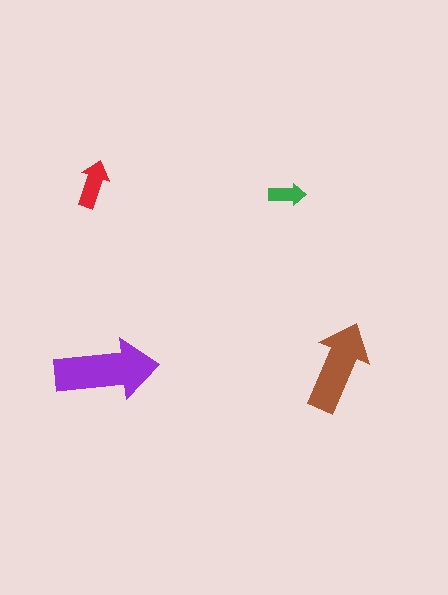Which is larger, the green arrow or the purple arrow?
The purple one.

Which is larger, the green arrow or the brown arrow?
The brown one.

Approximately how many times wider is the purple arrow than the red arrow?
About 2 times wider.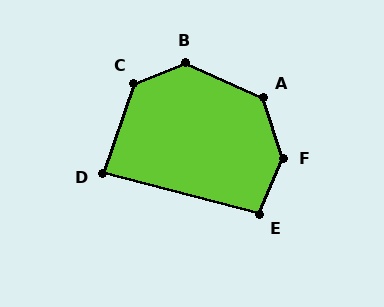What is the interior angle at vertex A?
Approximately 131 degrees (obtuse).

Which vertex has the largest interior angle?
F, at approximately 140 degrees.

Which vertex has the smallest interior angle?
D, at approximately 86 degrees.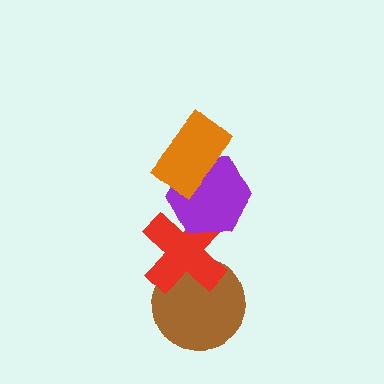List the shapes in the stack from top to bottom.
From top to bottom: the orange rectangle, the purple hexagon, the red cross, the brown circle.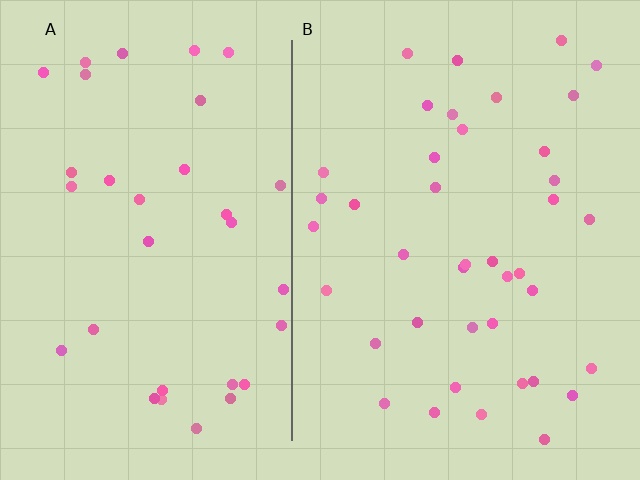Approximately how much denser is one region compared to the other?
Approximately 1.2× — region B over region A.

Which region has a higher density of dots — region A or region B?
B (the right).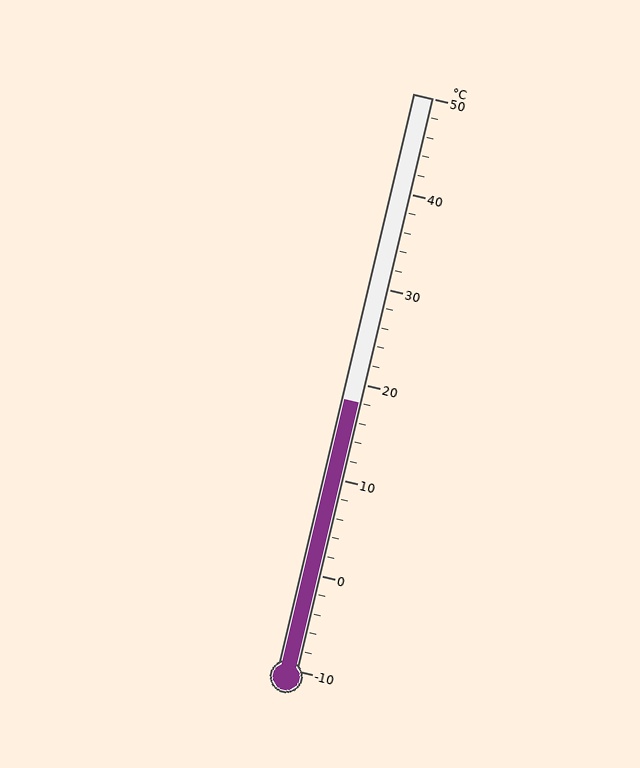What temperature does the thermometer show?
The thermometer shows approximately 18°C.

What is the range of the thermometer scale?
The thermometer scale ranges from -10°C to 50°C.